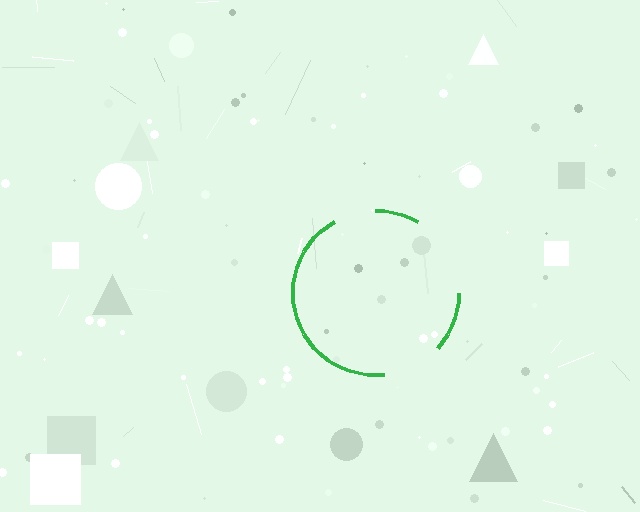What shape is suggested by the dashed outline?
The dashed outline suggests a circle.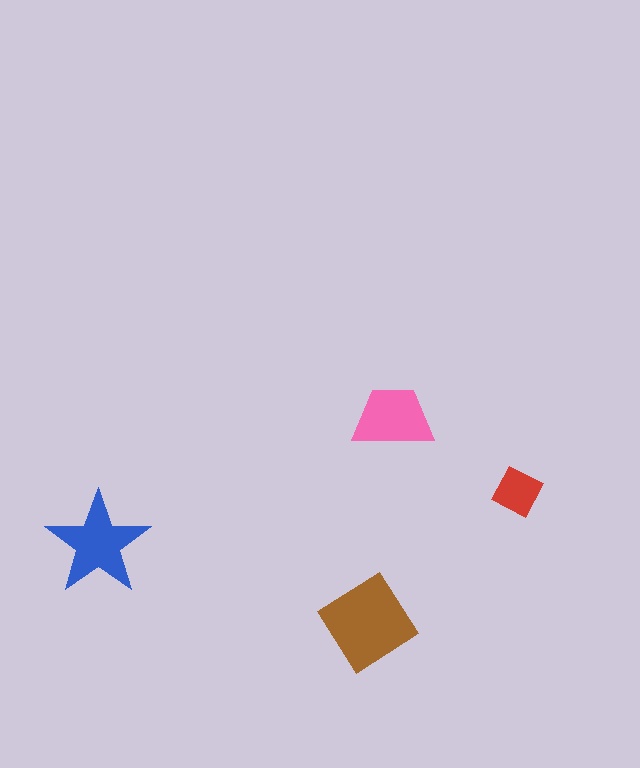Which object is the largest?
The brown diamond.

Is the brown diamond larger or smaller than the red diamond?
Larger.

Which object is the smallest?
The red diamond.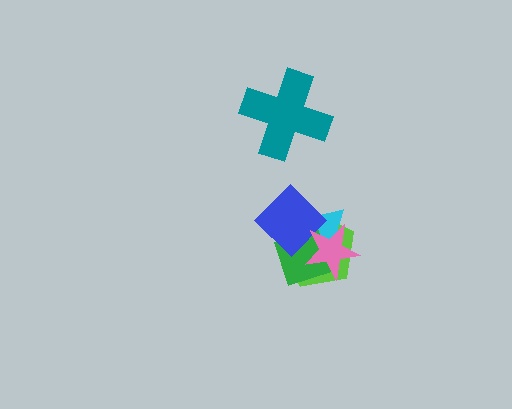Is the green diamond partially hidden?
Yes, it is partially covered by another shape.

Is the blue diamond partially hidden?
Yes, it is partially covered by another shape.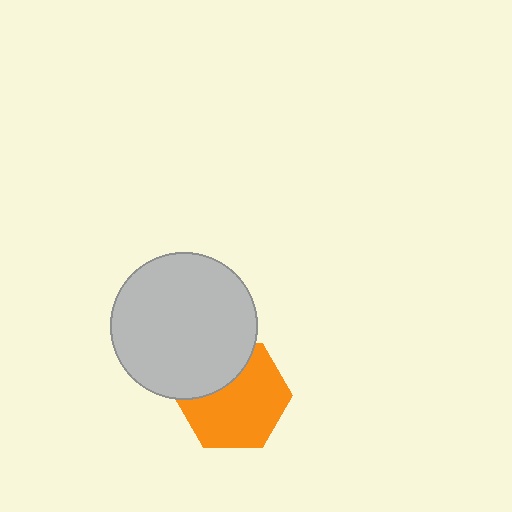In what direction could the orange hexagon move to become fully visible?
The orange hexagon could move down. That would shift it out from behind the light gray circle entirely.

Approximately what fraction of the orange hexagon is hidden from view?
Roughly 30% of the orange hexagon is hidden behind the light gray circle.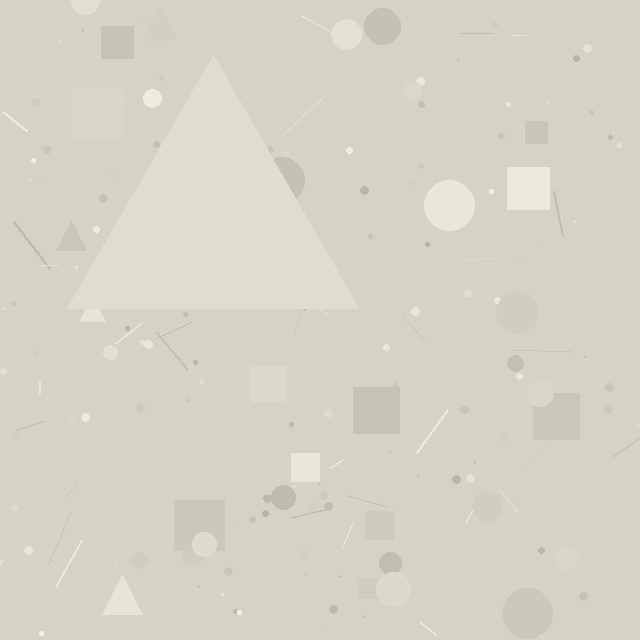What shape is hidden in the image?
A triangle is hidden in the image.